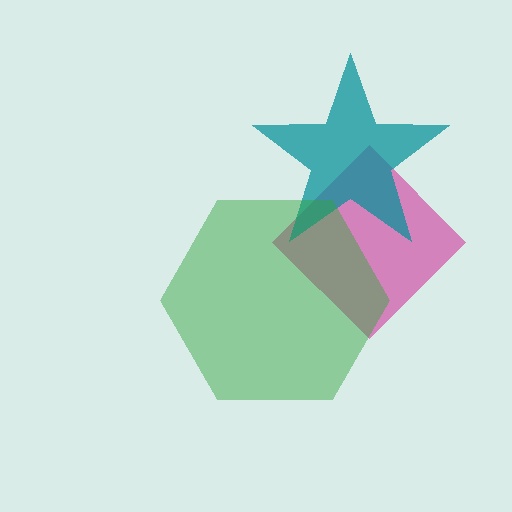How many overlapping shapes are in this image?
There are 3 overlapping shapes in the image.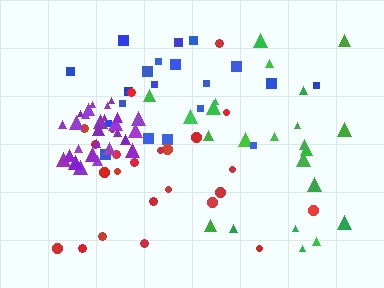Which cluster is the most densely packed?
Purple.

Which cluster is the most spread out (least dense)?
Red.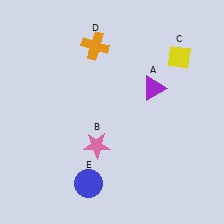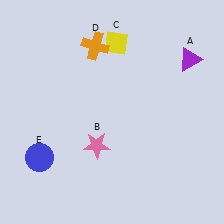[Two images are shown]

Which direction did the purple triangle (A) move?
The purple triangle (A) moved right.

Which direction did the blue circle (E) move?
The blue circle (E) moved left.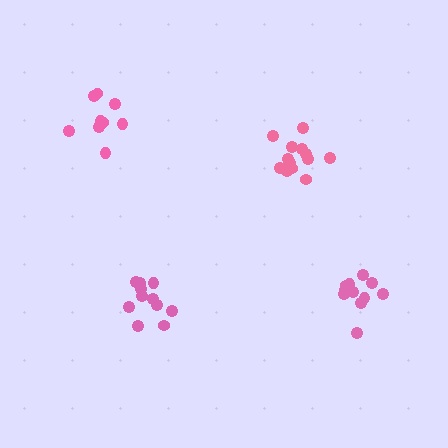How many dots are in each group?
Group 1: 11 dots, Group 2: 9 dots, Group 3: 11 dots, Group 4: 14 dots (45 total).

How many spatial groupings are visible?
There are 4 spatial groupings.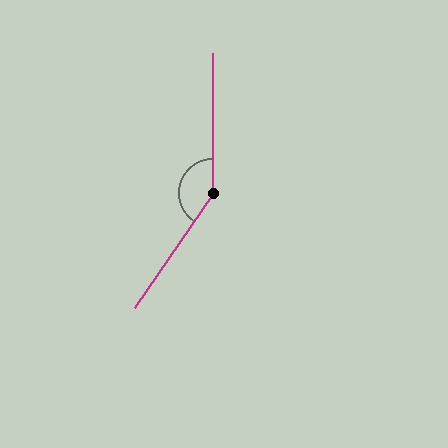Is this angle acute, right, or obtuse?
It is obtuse.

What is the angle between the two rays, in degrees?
Approximately 146 degrees.